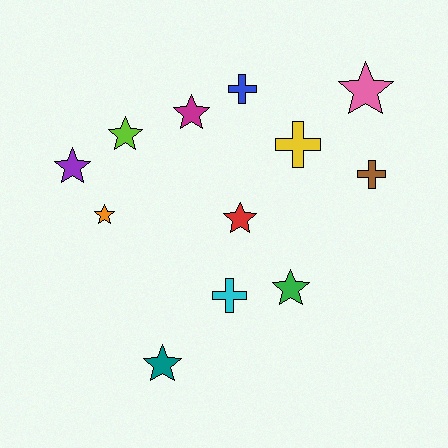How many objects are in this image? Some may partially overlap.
There are 12 objects.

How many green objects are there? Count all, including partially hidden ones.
There is 1 green object.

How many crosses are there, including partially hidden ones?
There are 4 crosses.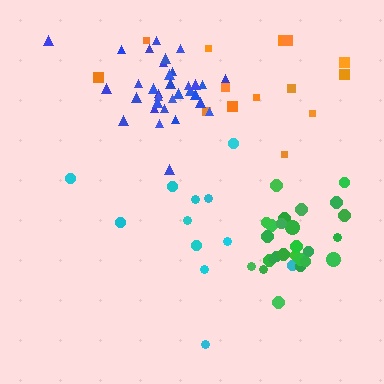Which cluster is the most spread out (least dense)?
Orange.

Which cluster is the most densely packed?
Green.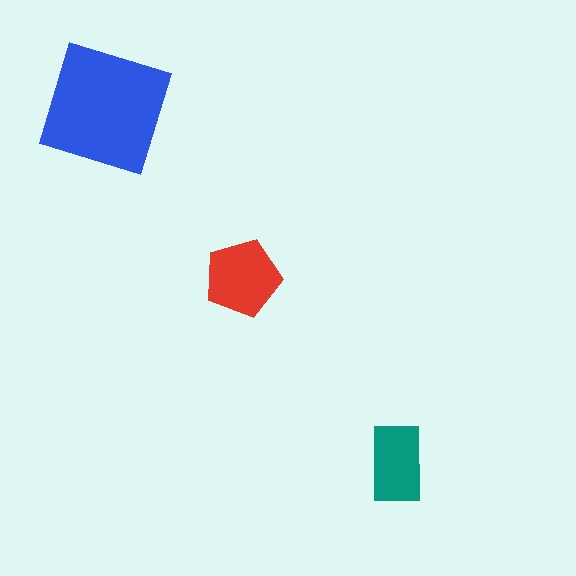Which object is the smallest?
The teal rectangle.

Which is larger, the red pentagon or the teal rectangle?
The red pentagon.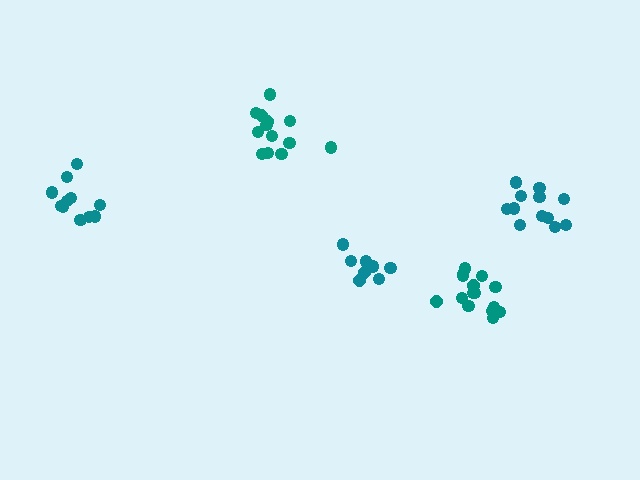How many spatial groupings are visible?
There are 5 spatial groupings.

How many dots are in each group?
Group 1: 12 dots, Group 2: 15 dots, Group 3: 13 dots, Group 4: 11 dots, Group 5: 10 dots (61 total).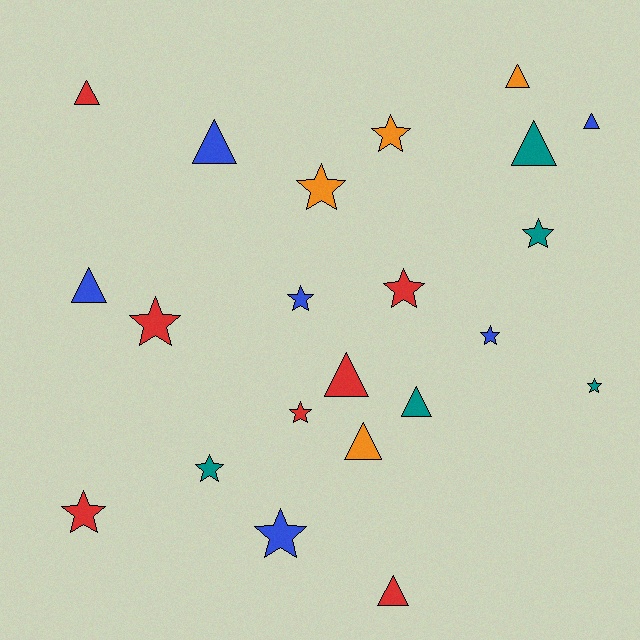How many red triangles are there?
There are 3 red triangles.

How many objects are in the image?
There are 22 objects.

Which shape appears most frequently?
Star, with 12 objects.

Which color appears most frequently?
Red, with 7 objects.